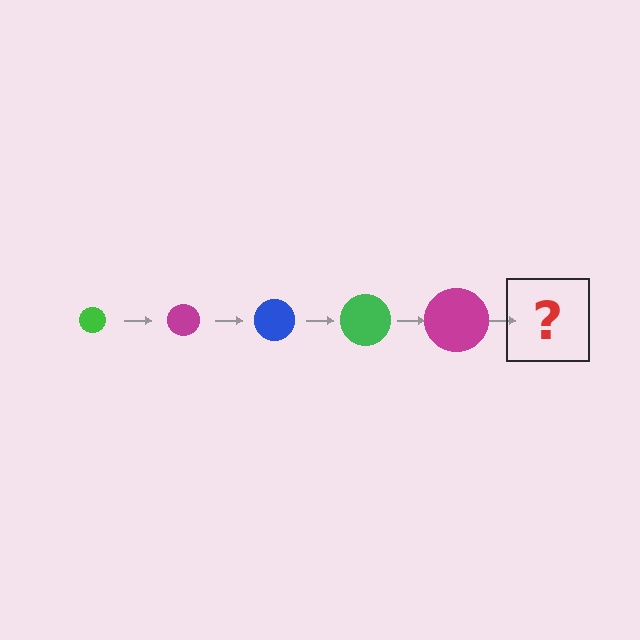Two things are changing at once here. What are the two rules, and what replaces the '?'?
The two rules are that the circle grows larger each step and the color cycles through green, magenta, and blue. The '?' should be a blue circle, larger than the previous one.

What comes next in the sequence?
The next element should be a blue circle, larger than the previous one.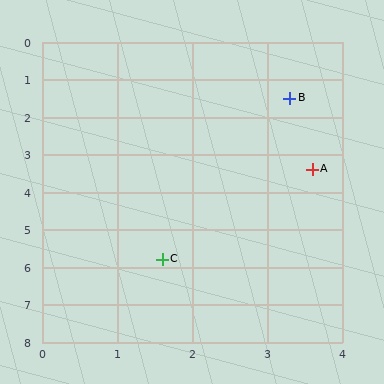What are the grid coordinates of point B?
Point B is at approximately (3.3, 1.5).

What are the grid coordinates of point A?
Point A is at approximately (3.6, 3.4).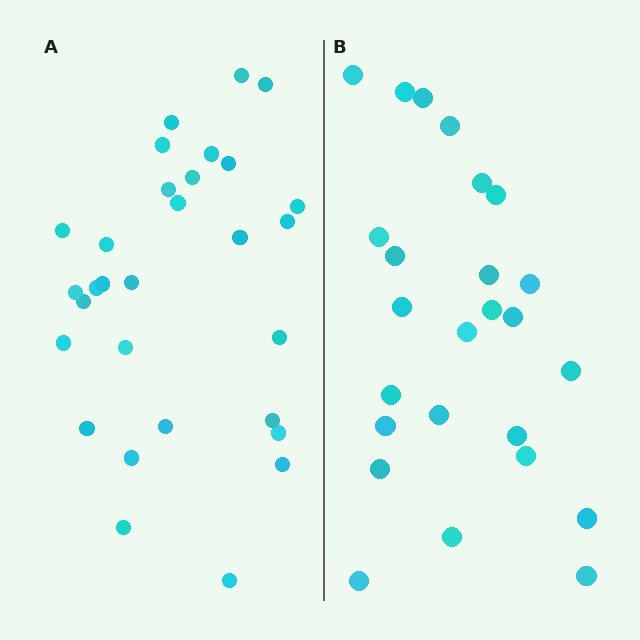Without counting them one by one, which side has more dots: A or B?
Region A (the left region) has more dots.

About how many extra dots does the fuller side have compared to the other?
Region A has about 5 more dots than region B.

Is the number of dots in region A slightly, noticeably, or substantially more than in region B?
Region A has only slightly more — the two regions are fairly close. The ratio is roughly 1.2 to 1.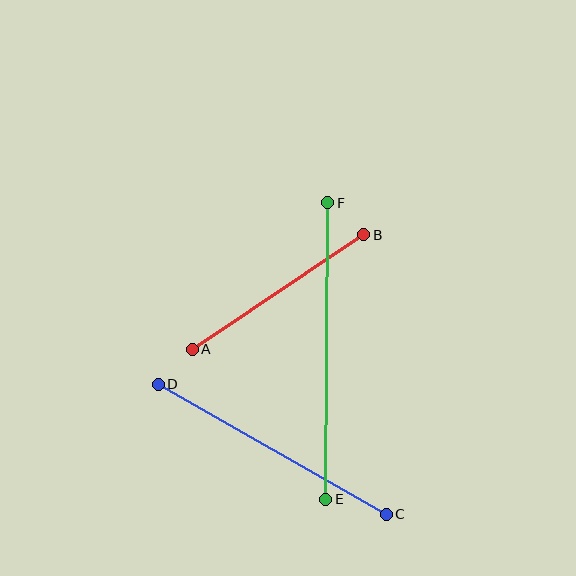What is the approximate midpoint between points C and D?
The midpoint is at approximately (272, 449) pixels.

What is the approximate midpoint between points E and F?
The midpoint is at approximately (327, 351) pixels.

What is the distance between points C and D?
The distance is approximately 263 pixels.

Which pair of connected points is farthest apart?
Points E and F are farthest apart.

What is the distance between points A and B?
The distance is approximately 206 pixels.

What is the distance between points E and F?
The distance is approximately 297 pixels.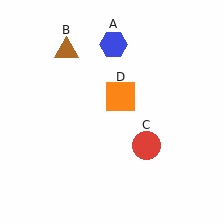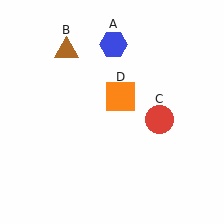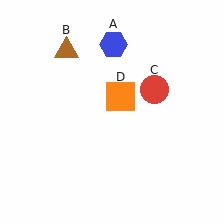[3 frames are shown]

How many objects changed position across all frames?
1 object changed position: red circle (object C).